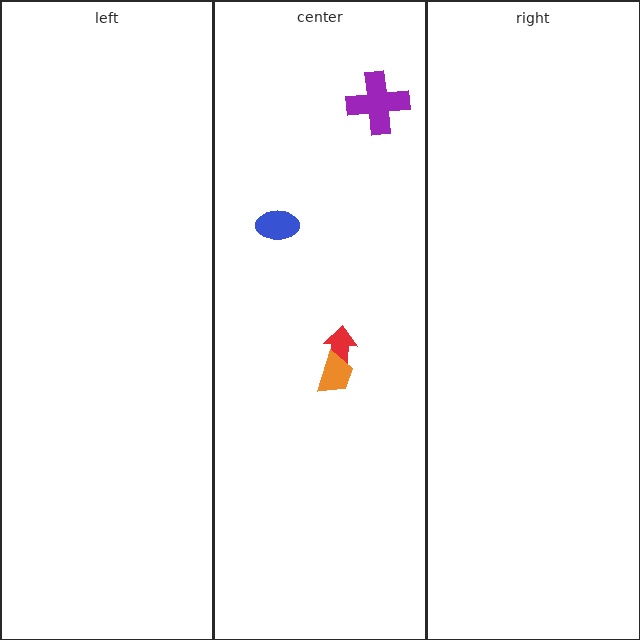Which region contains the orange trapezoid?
The center region.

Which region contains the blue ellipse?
The center region.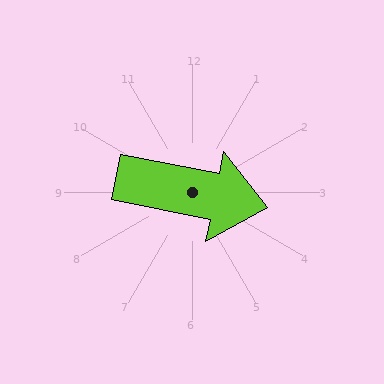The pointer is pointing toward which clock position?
Roughly 3 o'clock.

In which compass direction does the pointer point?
East.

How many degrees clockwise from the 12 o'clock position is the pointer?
Approximately 101 degrees.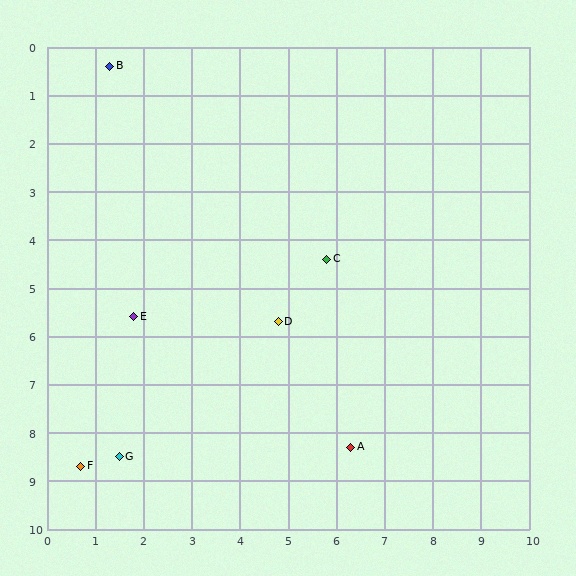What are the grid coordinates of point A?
Point A is at approximately (6.3, 8.3).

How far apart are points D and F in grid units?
Points D and F are about 5.1 grid units apart.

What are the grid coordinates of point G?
Point G is at approximately (1.5, 8.5).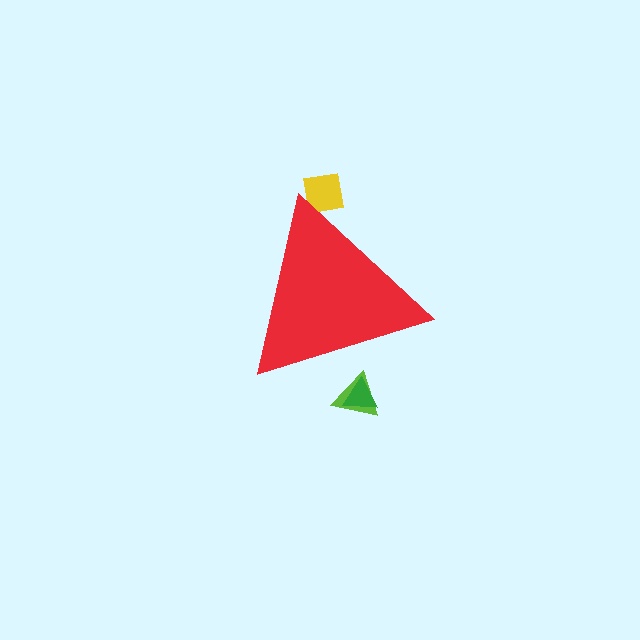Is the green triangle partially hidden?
Yes, the green triangle is partially hidden behind the red triangle.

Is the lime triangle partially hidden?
Yes, the lime triangle is partially hidden behind the red triangle.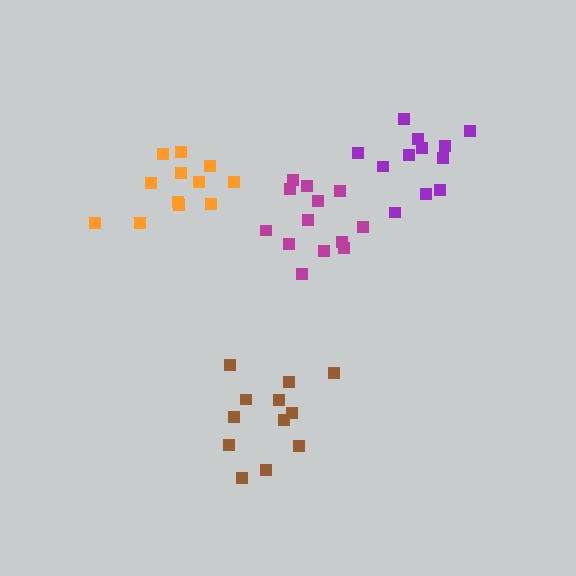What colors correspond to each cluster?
The clusters are colored: purple, orange, brown, magenta.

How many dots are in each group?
Group 1: 12 dots, Group 2: 12 dots, Group 3: 12 dots, Group 4: 13 dots (49 total).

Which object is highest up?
The purple cluster is topmost.